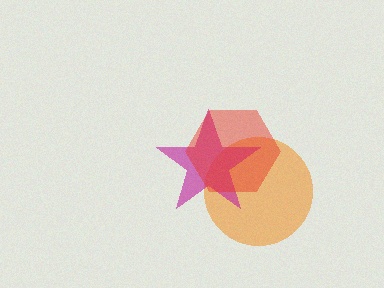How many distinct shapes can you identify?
There are 3 distinct shapes: an orange circle, a magenta star, a red hexagon.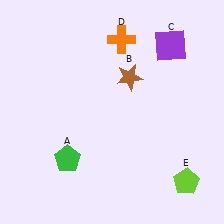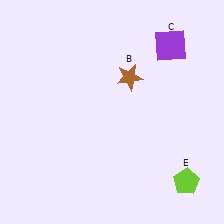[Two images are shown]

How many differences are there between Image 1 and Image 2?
There are 2 differences between the two images.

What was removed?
The orange cross (D), the green pentagon (A) were removed in Image 2.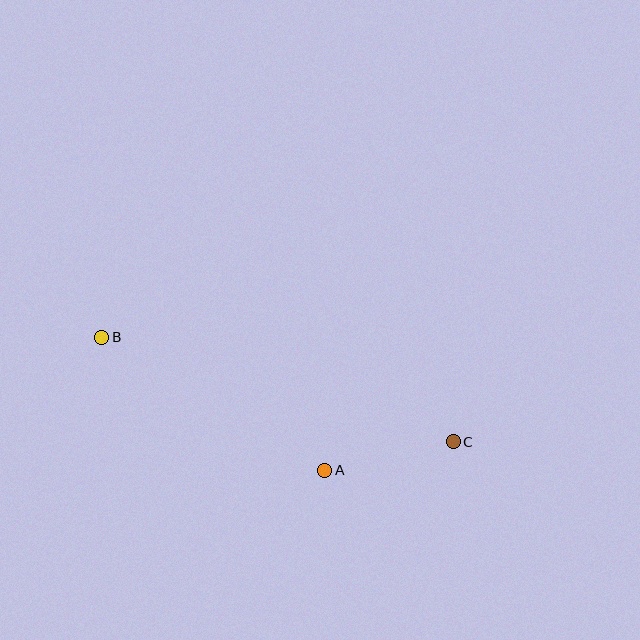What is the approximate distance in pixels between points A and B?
The distance between A and B is approximately 260 pixels.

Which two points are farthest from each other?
Points B and C are farthest from each other.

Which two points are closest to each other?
Points A and C are closest to each other.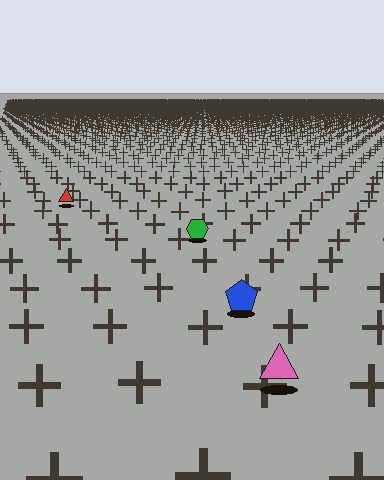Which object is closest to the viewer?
The pink triangle is closest. The texture marks near it are larger and more spread out.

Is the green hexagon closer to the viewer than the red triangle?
Yes. The green hexagon is closer — you can tell from the texture gradient: the ground texture is coarser near it.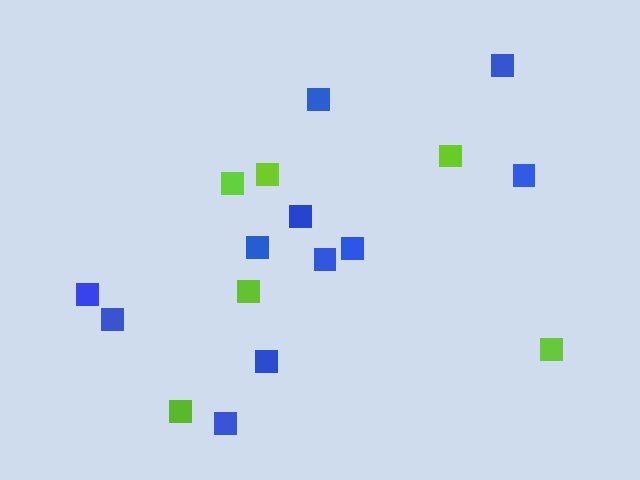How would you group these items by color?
There are 2 groups: one group of lime squares (6) and one group of blue squares (11).